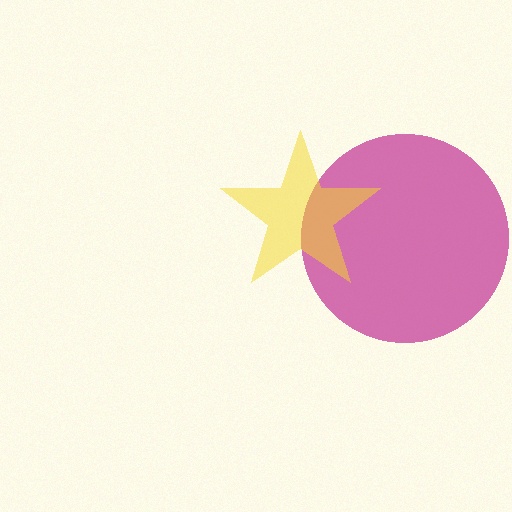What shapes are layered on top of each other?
The layered shapes are: a magenta circle, a yellow star.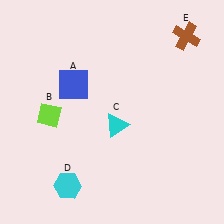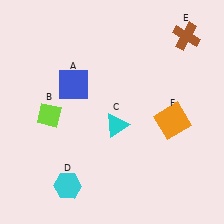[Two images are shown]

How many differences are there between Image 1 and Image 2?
There is 1 difference between the two images.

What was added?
An orange square (F) was added in Image 2.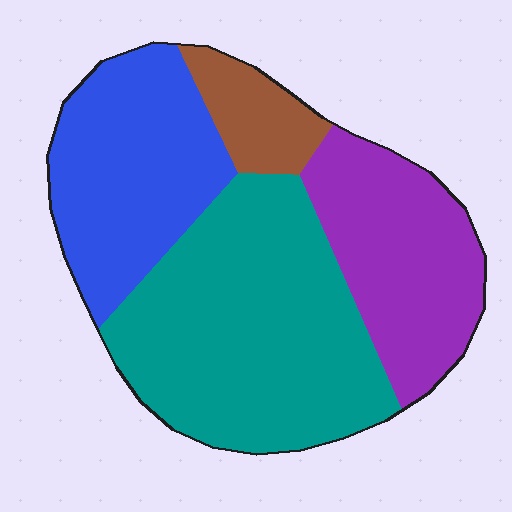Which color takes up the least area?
Brown, at roughly 10%.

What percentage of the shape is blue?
Blue covers about 25% of the shape.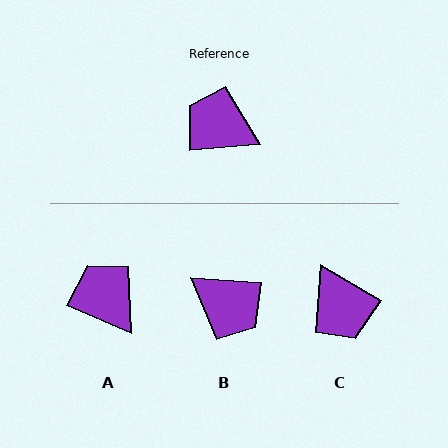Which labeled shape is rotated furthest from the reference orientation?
B, about 171 degrees away.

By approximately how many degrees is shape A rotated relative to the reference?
Approximately 28 degrees clockwise.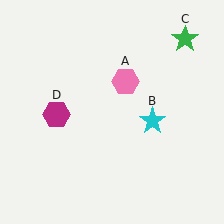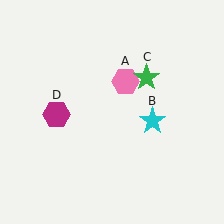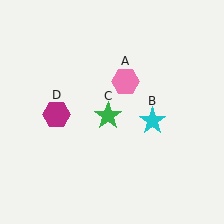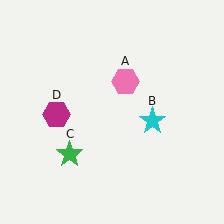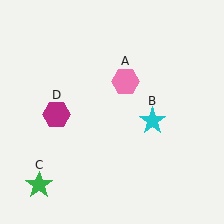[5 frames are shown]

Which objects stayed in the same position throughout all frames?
Pink hexagon (object A) and cyan star (object B) and magenta hexagon (object D) remained stationary.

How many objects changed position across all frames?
1 object changed position: green star (object C).